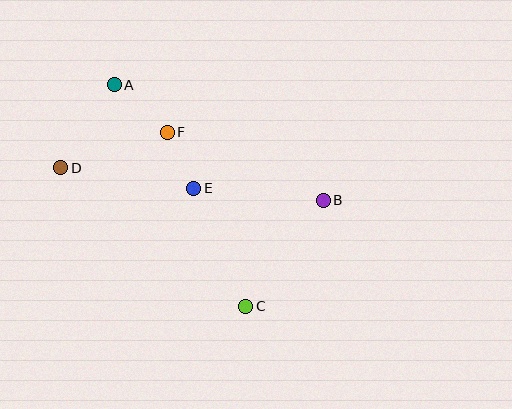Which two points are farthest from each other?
Points B and D are farthest from each other.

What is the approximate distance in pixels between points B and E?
The distance between B and E is approximately 130 pixels.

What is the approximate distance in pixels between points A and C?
The distance between A and C is approximately 258 pixels.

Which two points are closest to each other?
Points E and F are closest to each other.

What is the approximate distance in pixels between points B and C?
The distance between B and C is approximately 131 pixels.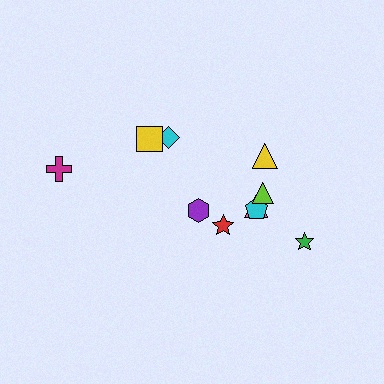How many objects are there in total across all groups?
There are 10 objects.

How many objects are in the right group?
There are 6 objects.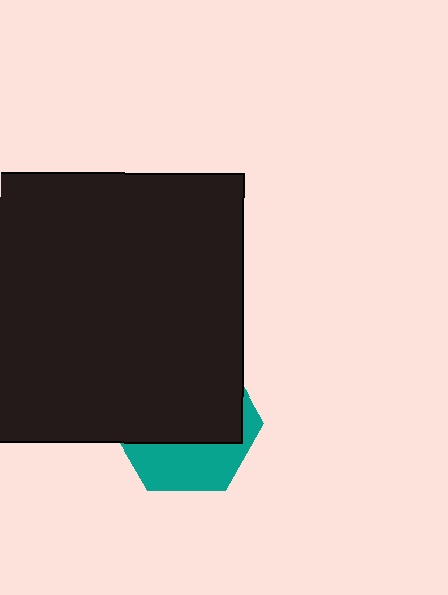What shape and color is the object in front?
The object in front is a black rectangle.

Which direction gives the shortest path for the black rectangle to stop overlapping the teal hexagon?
Moving up gives the shortest separation.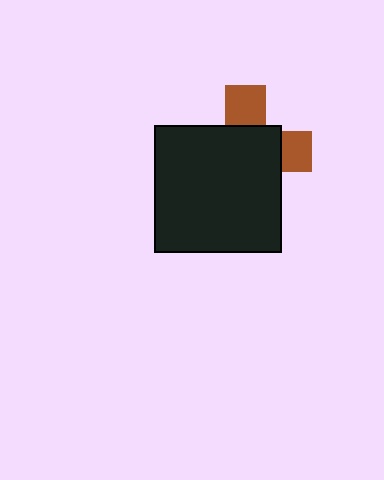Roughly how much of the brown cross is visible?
A small part of it is visible (roughly 31%).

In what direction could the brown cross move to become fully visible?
The brown cross could move toward the upper-right. That would shift it out from behind the black square entirely.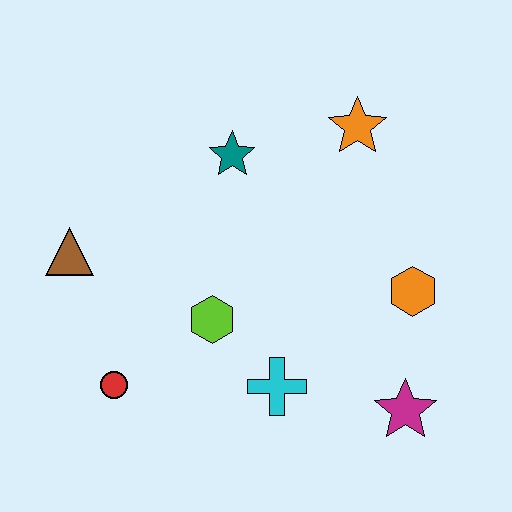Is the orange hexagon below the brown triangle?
Yes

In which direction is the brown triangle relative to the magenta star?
The brown triangle is to the left of the magenta star.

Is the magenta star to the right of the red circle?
Yes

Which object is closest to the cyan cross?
The lime hexagon is closest to the cyan cross.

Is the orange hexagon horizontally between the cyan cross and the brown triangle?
No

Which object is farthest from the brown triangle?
The magenta star is farthest from the brown triangle.